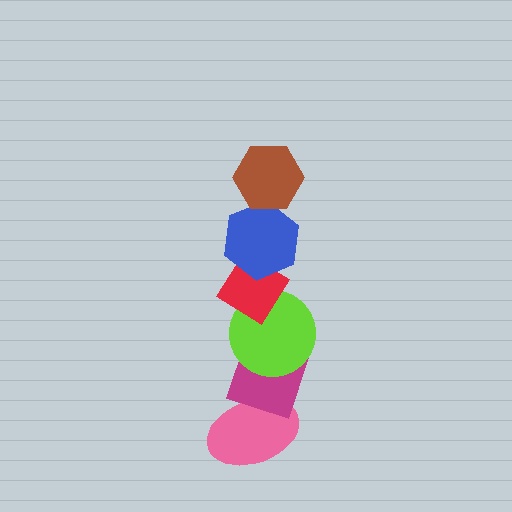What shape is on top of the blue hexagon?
The brown hexagon is on top of the blue hexagon.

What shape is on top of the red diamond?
The blue hexagon is on top of the red diamond.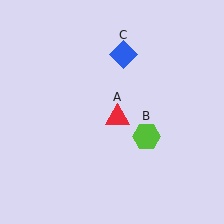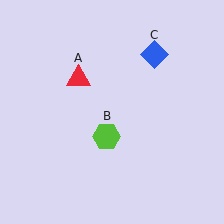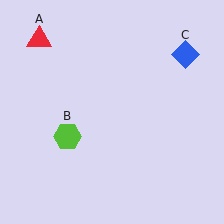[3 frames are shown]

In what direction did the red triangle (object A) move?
The red triangle (object A) moved up and to the left.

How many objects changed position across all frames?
3 objects changed position: red triangle (object A), lime hexagon (object B), blue diamond (object C).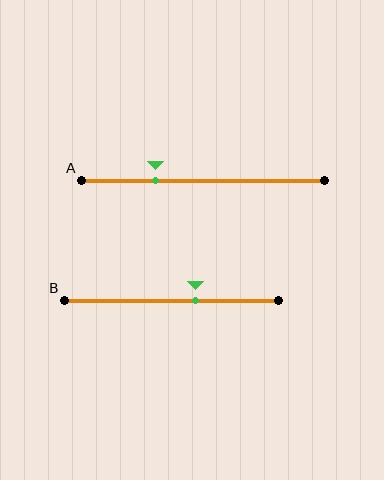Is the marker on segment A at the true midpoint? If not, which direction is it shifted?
No, the marker on segment A is shifted to the left by about 19% of the segment length.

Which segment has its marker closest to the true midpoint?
Segment B has its marker closest to the true midpoint.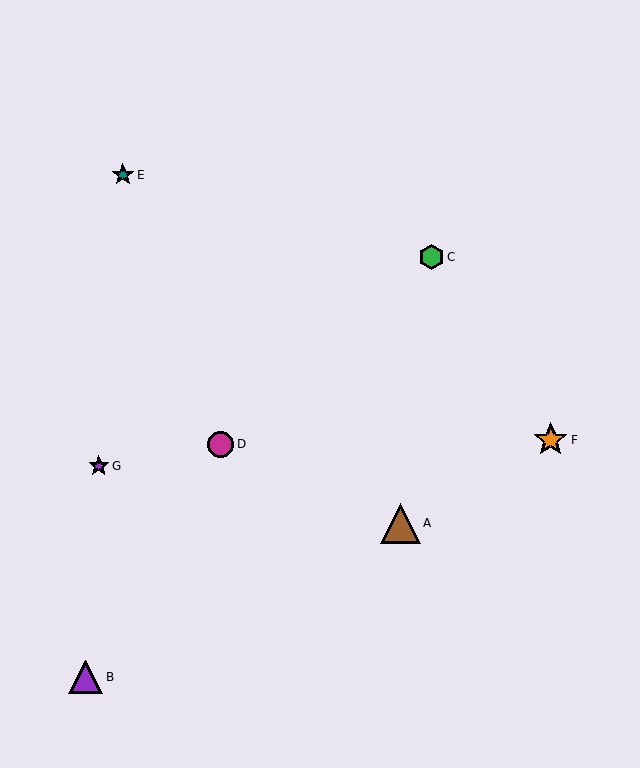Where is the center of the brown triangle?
The center of the brown triangle is at (400, 523).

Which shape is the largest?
The brown triangle (labeled A) is the largest.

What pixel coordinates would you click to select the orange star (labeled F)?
Click at (551, 440) to select the orange star F.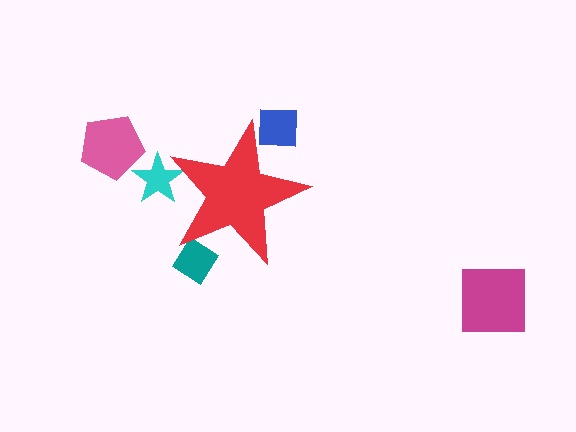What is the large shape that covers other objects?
A red star.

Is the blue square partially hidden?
Yes, the blue square is partially hidden behind the red star.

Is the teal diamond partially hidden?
Yes, the teal diamond is partially hidden behind the red star.